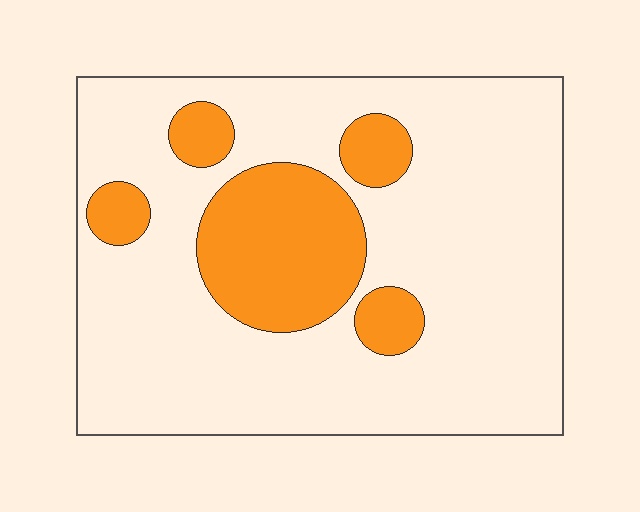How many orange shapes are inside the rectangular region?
5.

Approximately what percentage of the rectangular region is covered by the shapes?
Approximately 20%.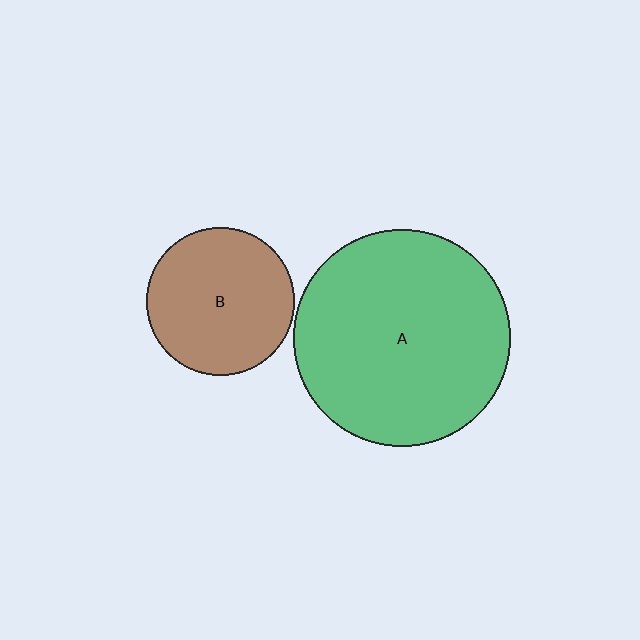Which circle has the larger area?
Circle A (green).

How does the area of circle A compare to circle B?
Approximately 2.1 times.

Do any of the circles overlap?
No, none of the circles overlap.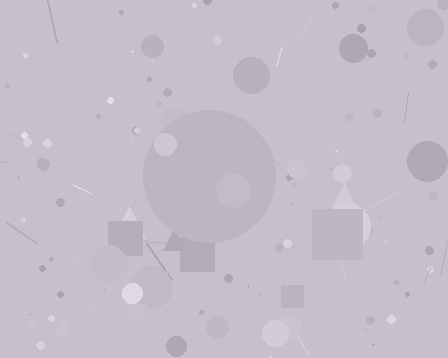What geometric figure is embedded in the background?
A circle is embedded in the background.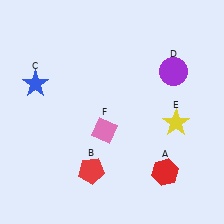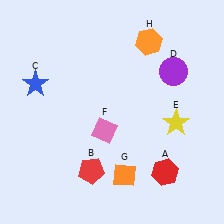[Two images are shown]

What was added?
An orange diamond (G), an orange hexagon (H) were added in Image 2.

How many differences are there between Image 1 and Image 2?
There are 2 differences between the two images.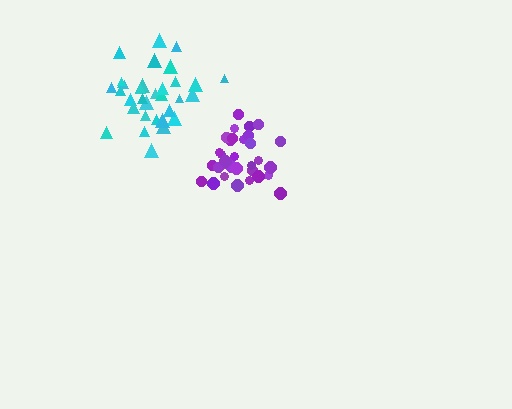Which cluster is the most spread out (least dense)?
Cyan.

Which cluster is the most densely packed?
Purple.